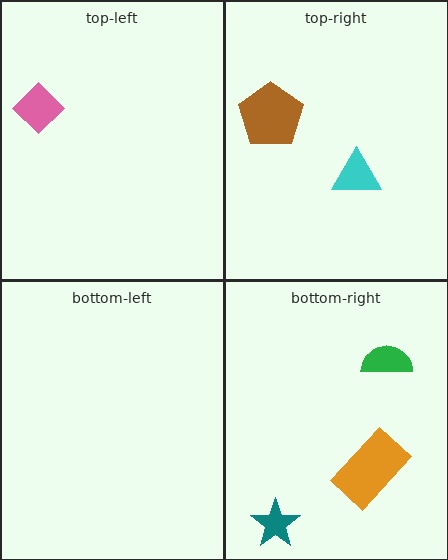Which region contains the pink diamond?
The top-left region.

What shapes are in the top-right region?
The brown pentagon, the cyan triangle.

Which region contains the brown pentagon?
The top-right region.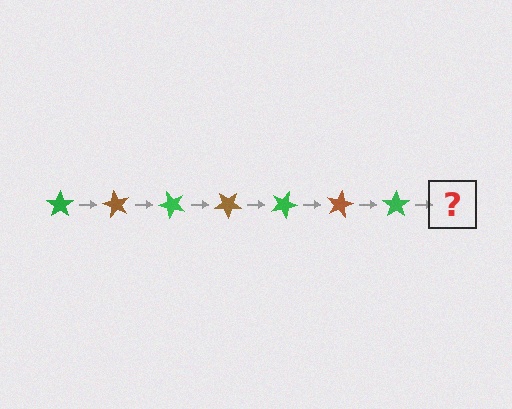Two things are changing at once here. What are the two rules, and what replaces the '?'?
The two rules are that it rotates 60 degrees each step and the color cycles through green and brown. The '?' should be a brown star, rotated 420 degrees from the start.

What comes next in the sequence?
The next element should be a brown star, rotated 420 degrees from the start.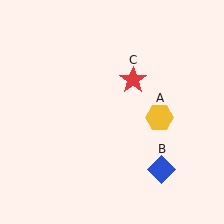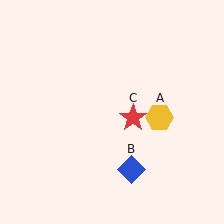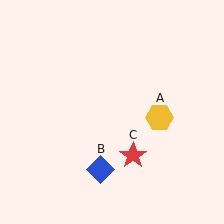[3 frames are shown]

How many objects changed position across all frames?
2 objects changed position: blue diamond (object B), red star (object C).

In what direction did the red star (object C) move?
The red star (object C) moved down.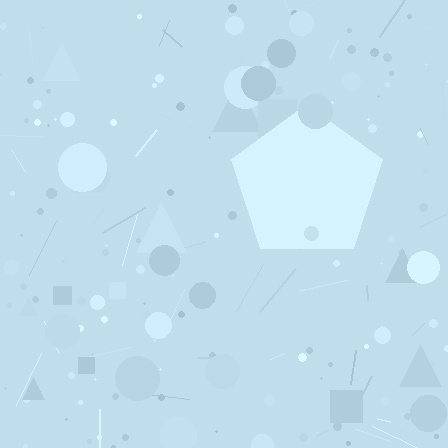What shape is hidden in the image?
A pentagon is hidden in the image.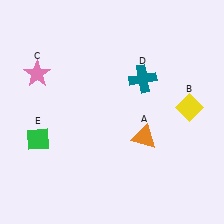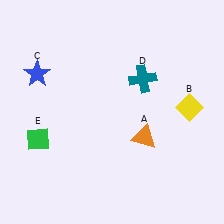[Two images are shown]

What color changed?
The star (C) changed from pink in Image 1 to blue in Image 2.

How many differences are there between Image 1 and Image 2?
There is 1 difference between the two images.